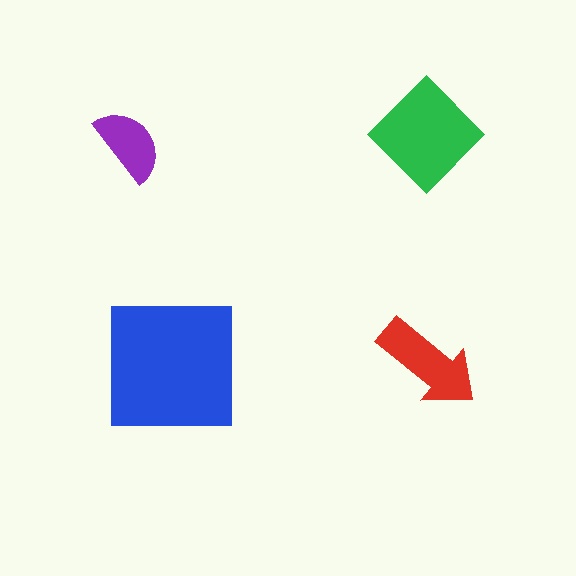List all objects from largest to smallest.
The blue square, the green diamond, the red arrow, the purple semicircle.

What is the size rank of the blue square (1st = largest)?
1st.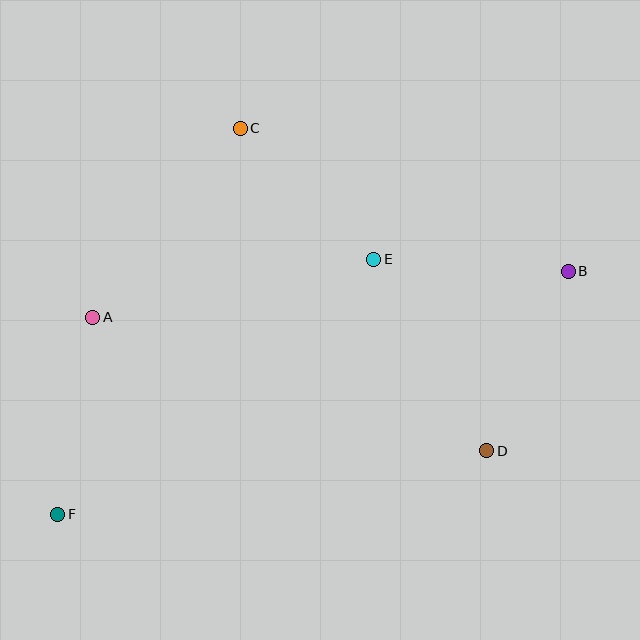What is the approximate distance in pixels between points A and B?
The distance between A and B is approximately 478 pixels.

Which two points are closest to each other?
Points C and E are closest to each other.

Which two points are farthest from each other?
Points B and F are farthest from each other.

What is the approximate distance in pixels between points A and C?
The distance between A and C is approximately 240 pixels.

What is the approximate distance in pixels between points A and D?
The distance between A and D is approximately 416 pixels.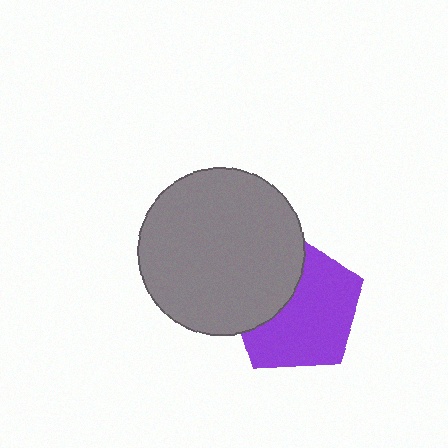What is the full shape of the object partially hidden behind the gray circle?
The partially hidden object is a purple pentagon.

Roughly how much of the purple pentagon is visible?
About half of it is visible (roughly 64%).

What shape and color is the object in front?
The object in front is a gray circle.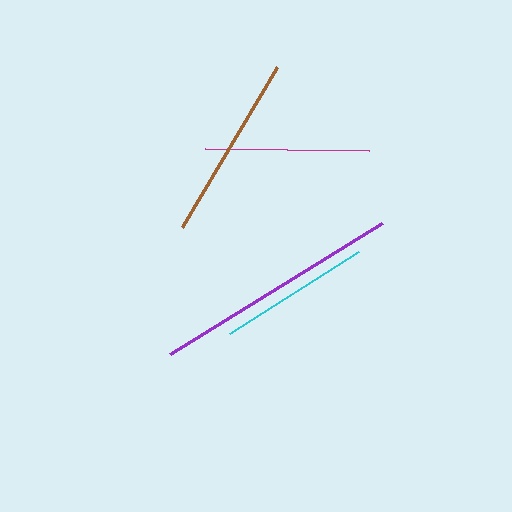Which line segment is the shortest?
The cyan line is the shortest at approximately 152 pixels.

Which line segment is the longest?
The purple line is the longest at approximately 249 pixels.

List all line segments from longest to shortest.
From longest to shortest: purple, brown, magenta, cyan.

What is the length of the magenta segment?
The magenta segment is approximately 164 pixels long.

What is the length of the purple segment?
The purple segment is approximately 249 pixels long.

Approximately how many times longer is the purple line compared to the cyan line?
The purple line is approximately 1.6 times the length of the cyan line.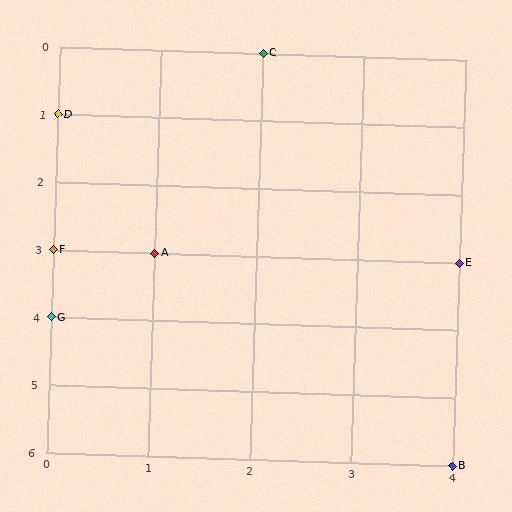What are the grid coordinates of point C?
Point C is at grid coordinates (2, 0).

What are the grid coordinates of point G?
Point G is at grid coordinates (0, 4).